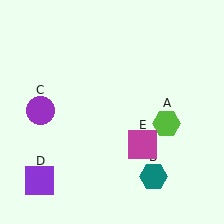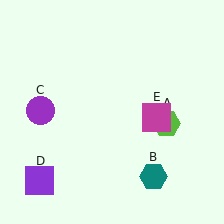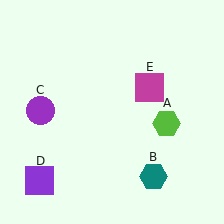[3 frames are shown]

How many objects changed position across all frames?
1 object changed position: magenta square (object E).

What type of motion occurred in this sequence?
The magenta square (object E) rotated counterclockwise around the center of the scene.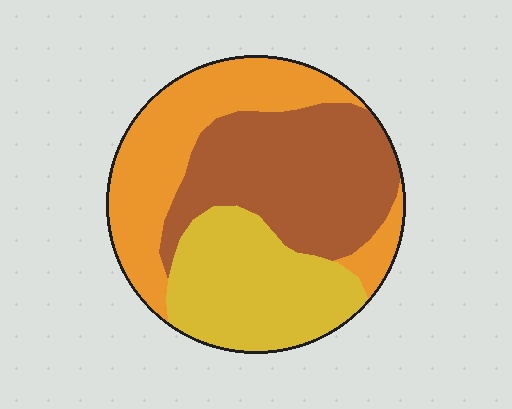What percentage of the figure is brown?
Brown covers around 35% of the figure.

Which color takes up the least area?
Yellow, at roughly 30%.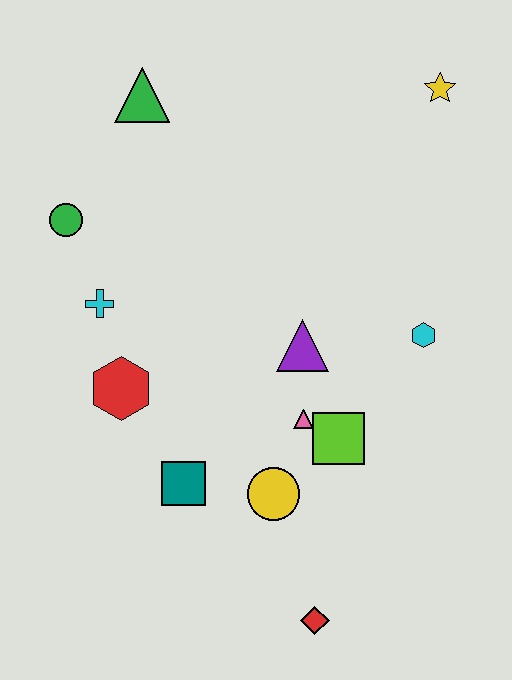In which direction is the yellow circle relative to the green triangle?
The yellow circle is below the green triangle.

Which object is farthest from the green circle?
The red diamond is farthest from the green circle.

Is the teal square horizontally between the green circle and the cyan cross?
No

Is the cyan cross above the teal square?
Yes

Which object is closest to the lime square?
The pink triangle is closest to the lime square.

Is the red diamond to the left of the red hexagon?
No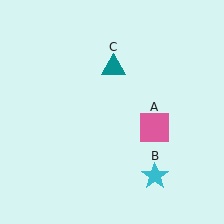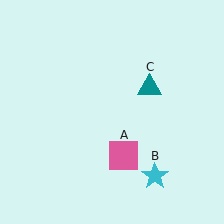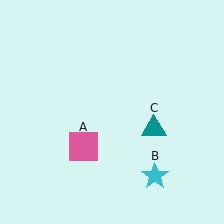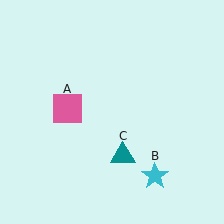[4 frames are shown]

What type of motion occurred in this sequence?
The pink square (object A), teal triangle (object C) rotated clockwise around the center of the scene.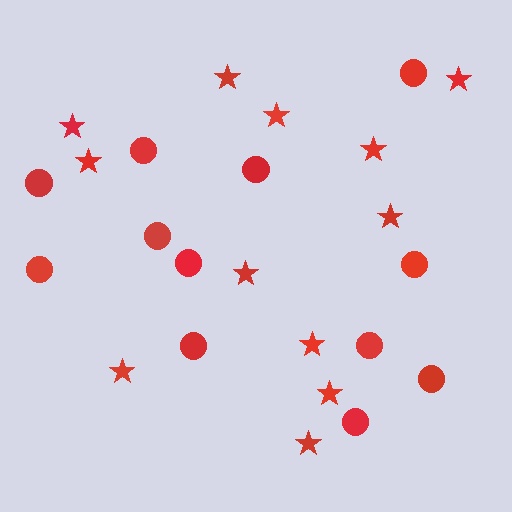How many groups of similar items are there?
There are 2 groups: one group of stars (12) and one group of circles (12).